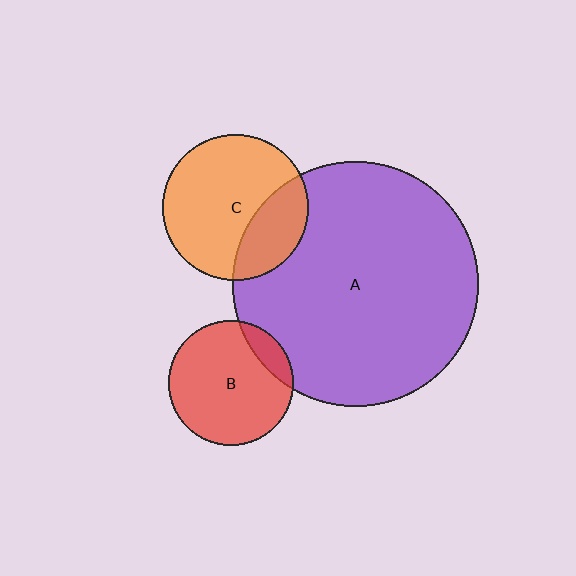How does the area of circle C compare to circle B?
Approximately 1.4 times.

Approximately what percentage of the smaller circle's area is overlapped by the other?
Approximately 15%.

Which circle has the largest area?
Circle A (purple).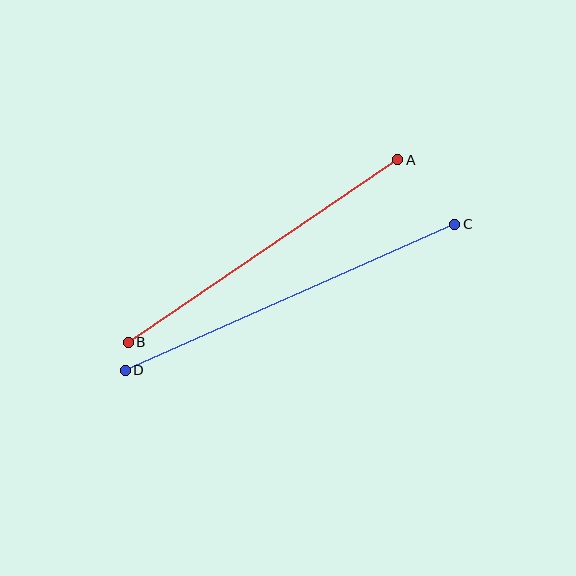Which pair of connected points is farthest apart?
Points C and D are farthest apart.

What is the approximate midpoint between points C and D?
The midpoint is at approximately (290, 297) pixels.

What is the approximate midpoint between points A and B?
The midpoint is at approximately (263, 251) pixels.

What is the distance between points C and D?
The distance is approximately 360 pixels.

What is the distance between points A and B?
The distance is approximately 325 pixels.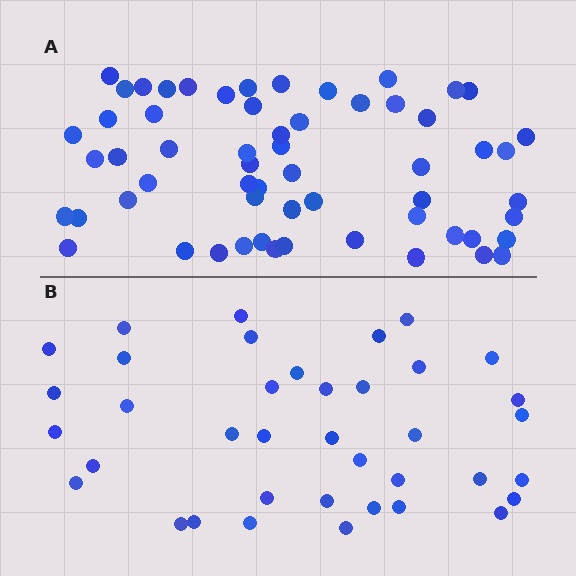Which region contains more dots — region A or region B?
Region A (the top region) has more dots.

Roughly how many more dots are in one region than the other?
Region A has approximately 20 more dots than region B.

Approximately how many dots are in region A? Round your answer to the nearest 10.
About 60 dots. (The exact count is 59, which rounds to 60.)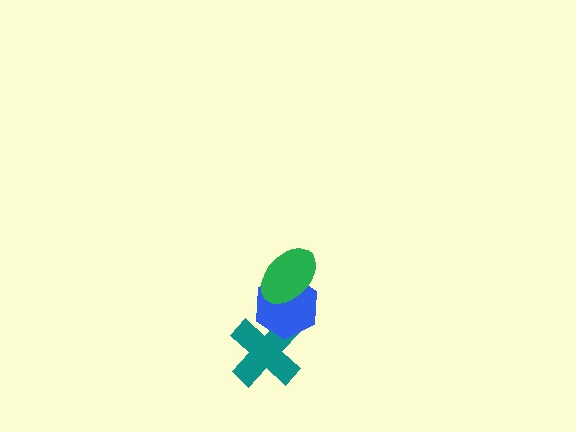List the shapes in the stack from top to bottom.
From top to bottom: the green ellipse, the blue hexagon, the teal cross.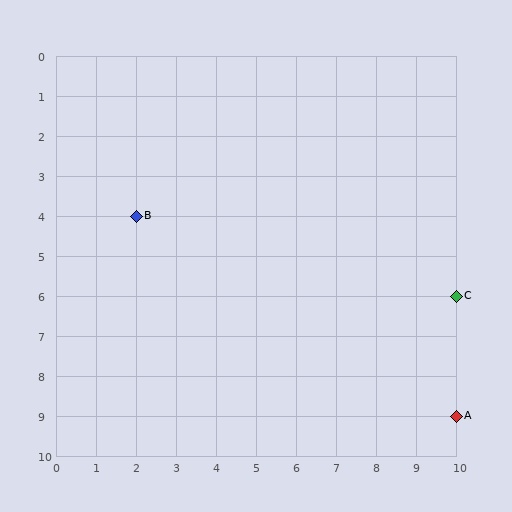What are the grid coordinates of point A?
Point A is at grid coordinates (10, 9).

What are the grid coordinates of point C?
Point C is at grid coordinates (10, 6).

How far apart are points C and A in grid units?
Points C and A are 3 rows apart.